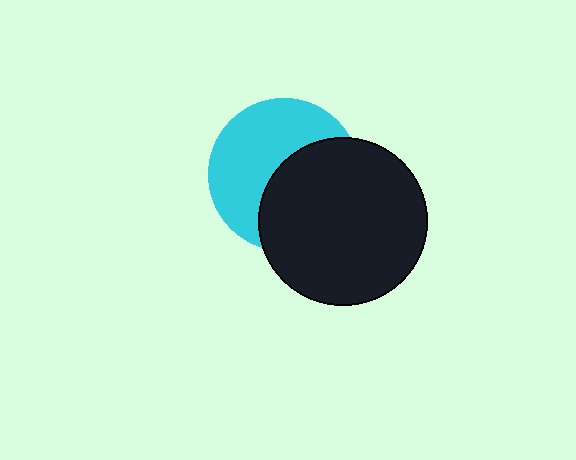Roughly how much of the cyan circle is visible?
About half of it is visible (roughly 53%).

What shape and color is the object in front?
The object in front is a black circle.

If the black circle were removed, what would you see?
You would see the complete cyan circle.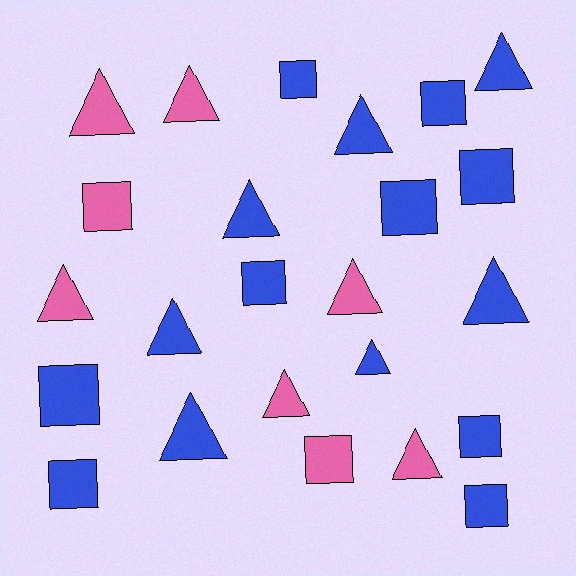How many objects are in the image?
There are 24 objects.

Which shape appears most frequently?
Triangle, with 13 objects.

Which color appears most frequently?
Blue, with 16 objects.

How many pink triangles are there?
There are 6 pink triangles.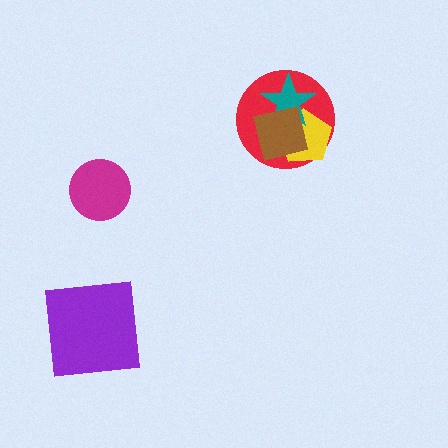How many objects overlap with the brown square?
3 objects overlap with the brown square.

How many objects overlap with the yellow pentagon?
3 objects overlap with the yellow pentagon.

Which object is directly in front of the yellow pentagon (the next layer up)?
The teal star is directly in front of the yellow pentagon.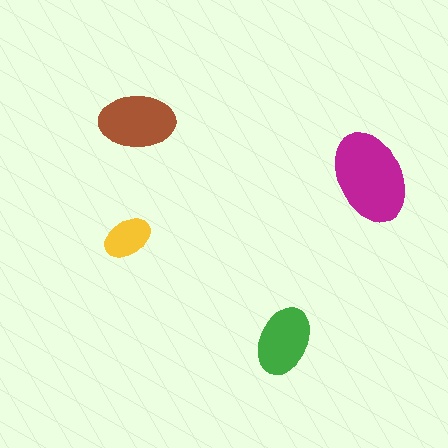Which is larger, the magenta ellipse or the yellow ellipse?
The magenta one.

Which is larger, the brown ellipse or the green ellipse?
The brown one.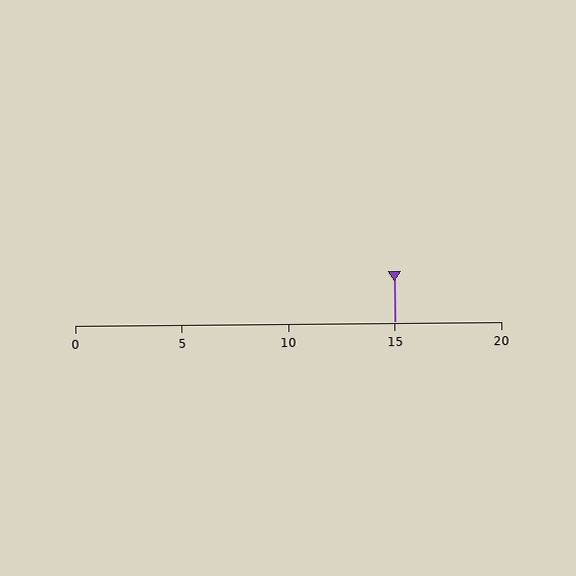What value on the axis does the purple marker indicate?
The marker indicates approximately 15.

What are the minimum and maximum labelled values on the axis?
The axis runs from 0 to 20.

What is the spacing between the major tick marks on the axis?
The major ticks are spaced 5 apart.